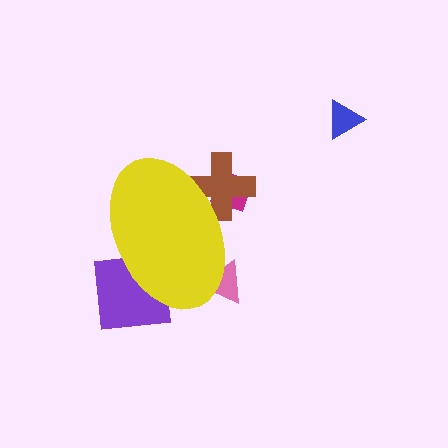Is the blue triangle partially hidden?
No, the blue triangle is fully visible.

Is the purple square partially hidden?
Yes, the purple square is partially hidden behind the yellow ellipse.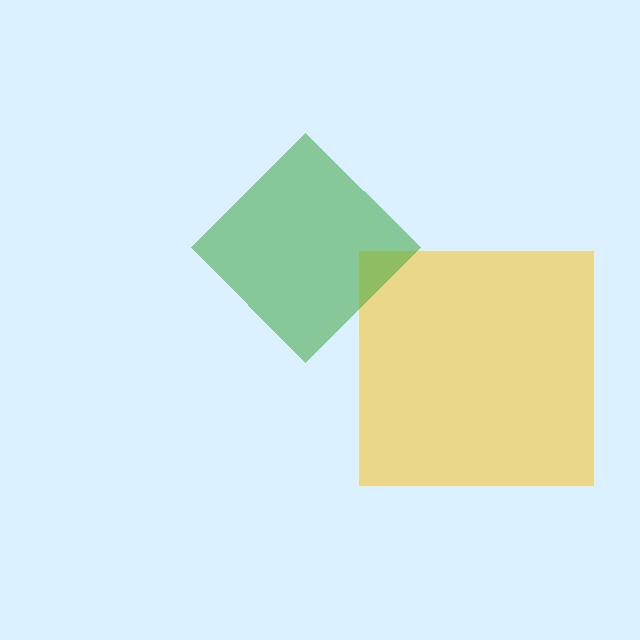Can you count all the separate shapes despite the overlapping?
Yes, there are 2 separate shapes.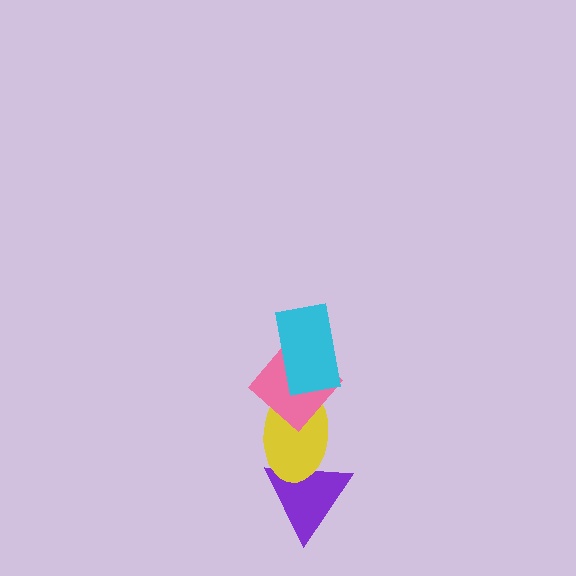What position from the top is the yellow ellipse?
The yellow ellipse is 3rd from the top.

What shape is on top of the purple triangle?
The yellow ellipse is on top of the purple triangle.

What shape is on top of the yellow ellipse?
The pink diamond is on top of the yellow ellipse.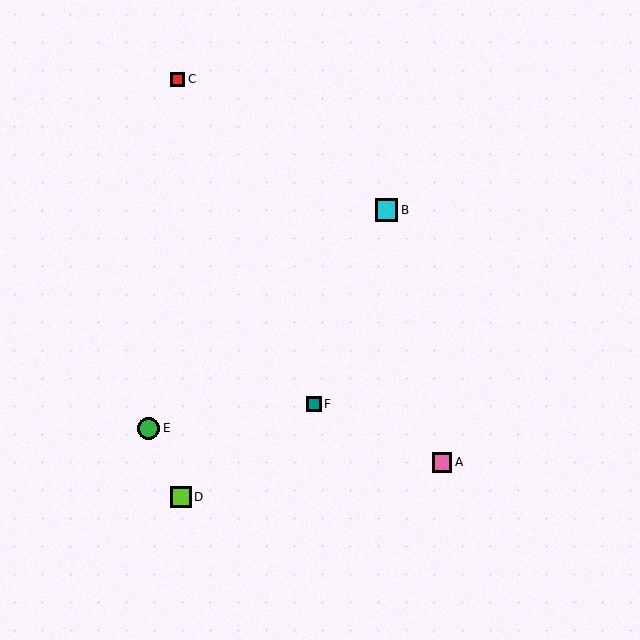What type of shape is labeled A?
Shape A is a pink square.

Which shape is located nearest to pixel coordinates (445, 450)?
The pink square (labeled A) at (442, 462) is nearest to that location.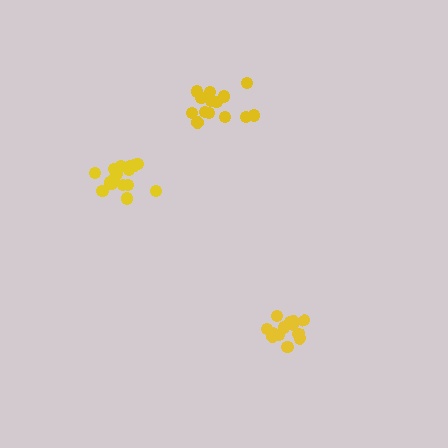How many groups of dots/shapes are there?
There are 3 groups.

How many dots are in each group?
Group 1: 13 dots, Group 2: 14 dots, Group 3: 16 dots (43 total).